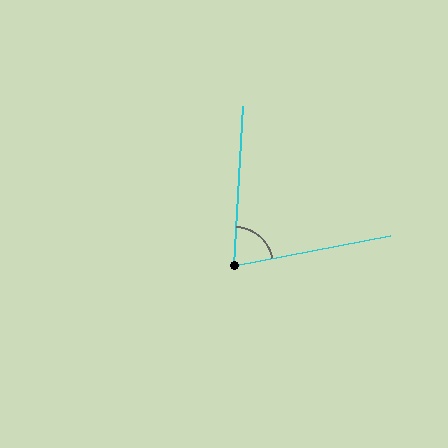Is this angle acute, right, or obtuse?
It is acute.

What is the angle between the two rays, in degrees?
Approximately 76 degrees.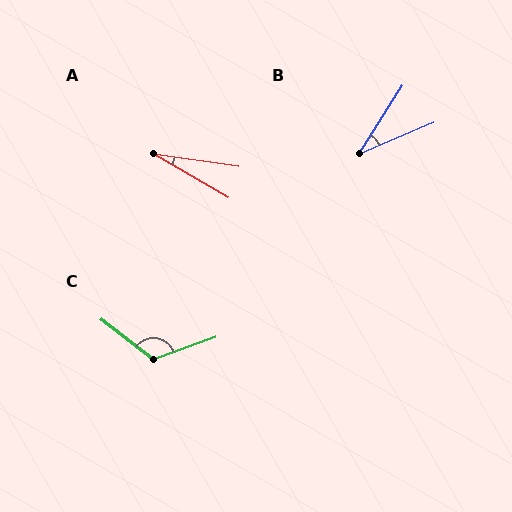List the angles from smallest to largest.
A (22°), B (35°), C (123°).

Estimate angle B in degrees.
Approximately 35 degrees.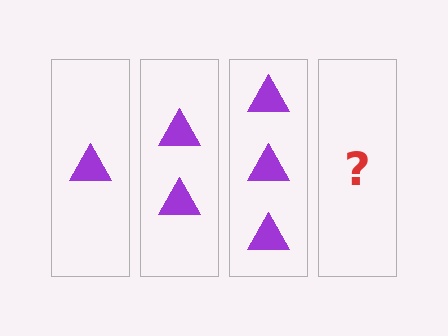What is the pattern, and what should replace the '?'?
The pattern is that each step adds one more triangle. The '?' should be 4 triangles.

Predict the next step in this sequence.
The next step is 4 triangles.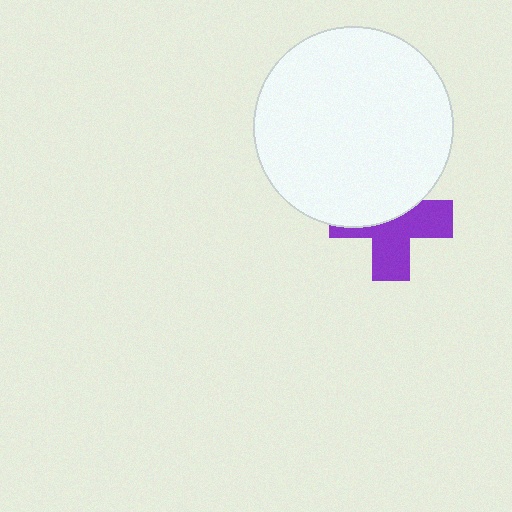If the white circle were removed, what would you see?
You would see the complete purple cross.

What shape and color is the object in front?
The object in front is a white circle.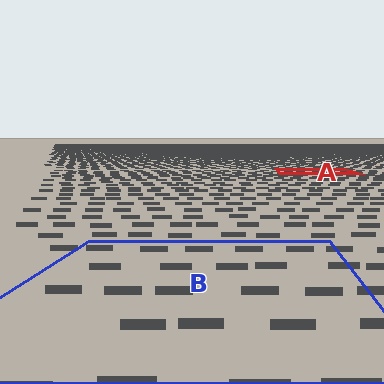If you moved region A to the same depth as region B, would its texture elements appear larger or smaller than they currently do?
They would appear larger. At a closer depth, the same texture elements are projected at a bigger on-screen size.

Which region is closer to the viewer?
Region B is closer. The texture elements there are larger and more spread out.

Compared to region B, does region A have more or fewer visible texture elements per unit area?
Region A has more texture elements per unit area — they are packed more densely because it is farther away.